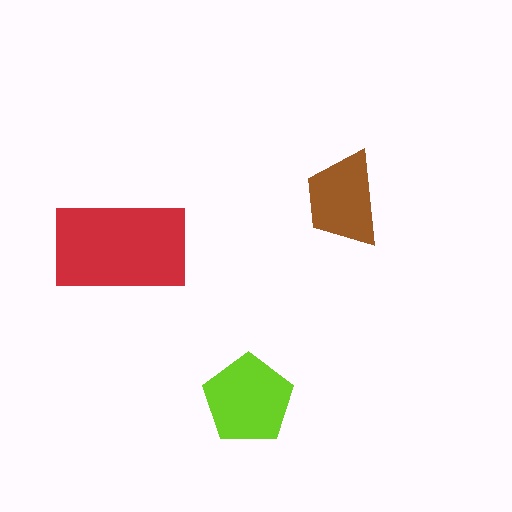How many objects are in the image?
There are 3 objects in the image.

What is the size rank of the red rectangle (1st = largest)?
1st.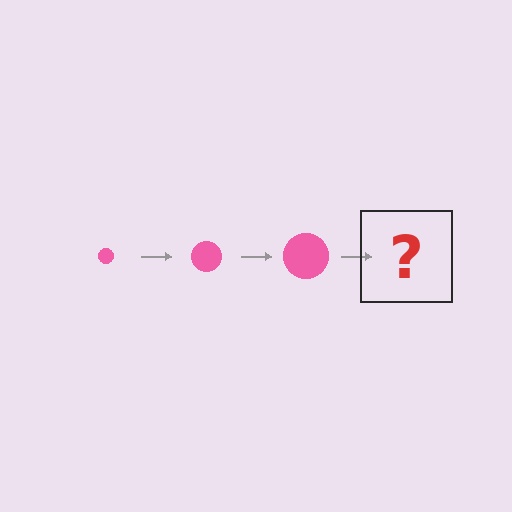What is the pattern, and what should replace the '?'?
The pattern is that the circle gets progressively larger each step. The '?' should be a pink circle, larger than the previous one.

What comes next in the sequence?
The next element should be a pink circle, larger than the previous one.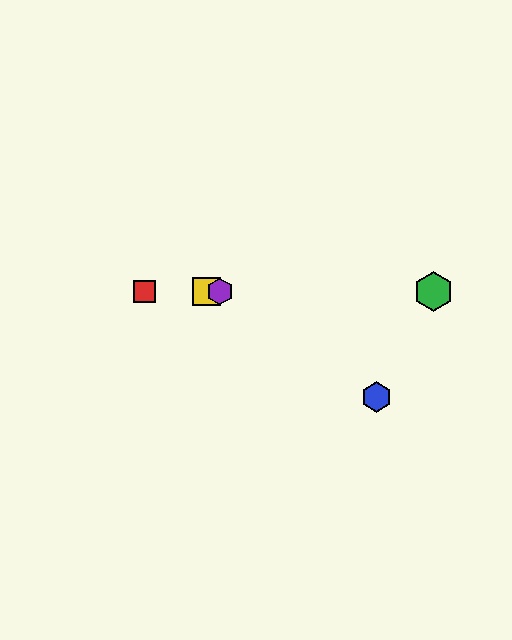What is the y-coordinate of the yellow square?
The yellow square is at y≈291.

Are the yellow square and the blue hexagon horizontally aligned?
No, the yellow square is at y≈291 and the blue hexagon is at y≈397.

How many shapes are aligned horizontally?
4 shapes (the red square, the green hexagon, the yellow square, the purple hexagon) are aligned horizontally.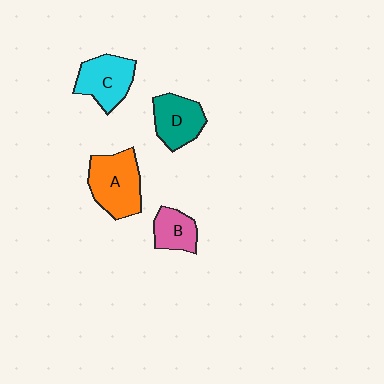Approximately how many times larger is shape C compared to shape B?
Approximately 1.5 times.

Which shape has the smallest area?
Shape B (pink).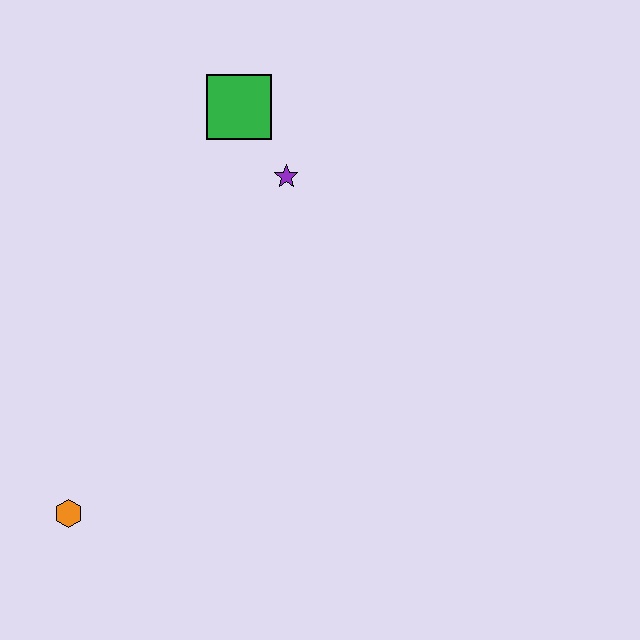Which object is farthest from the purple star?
The orange hexagon is farthest from the purple star.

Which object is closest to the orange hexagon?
The purple star is closest to the orange hexagon.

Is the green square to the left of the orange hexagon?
No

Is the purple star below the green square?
Yes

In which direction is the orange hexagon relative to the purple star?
The orange hexagon is below the purple star.